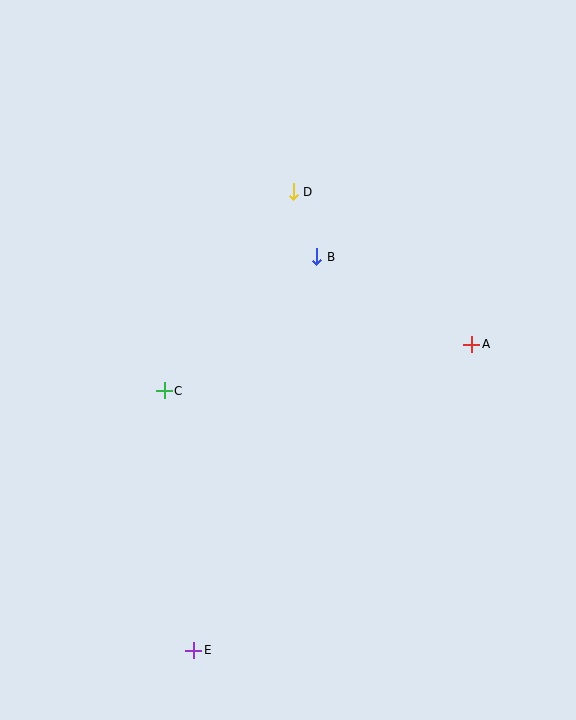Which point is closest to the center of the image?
Point B at (317, 257) is closest to the center.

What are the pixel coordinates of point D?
Point D is at (293, 192).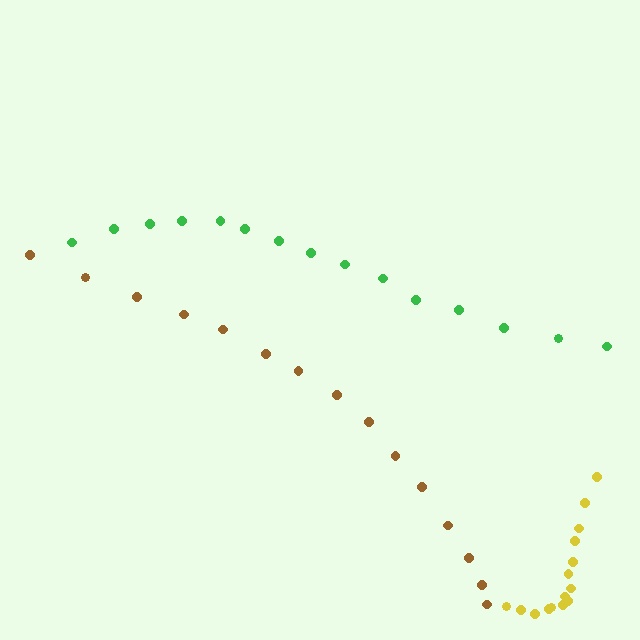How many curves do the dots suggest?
There are 3 distinct paths.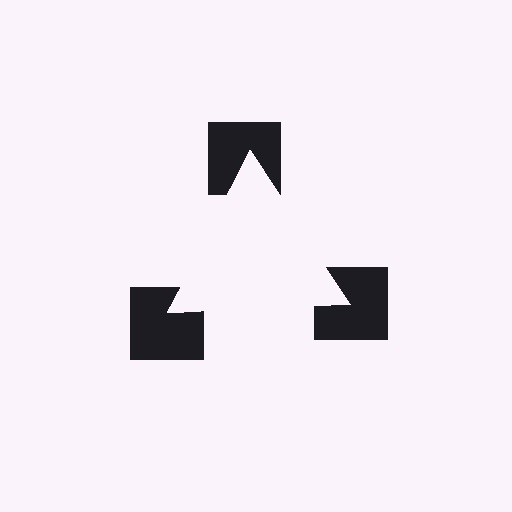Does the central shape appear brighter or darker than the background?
It typically appears slightly brighter than the background, even though no actual brightness change is drawn.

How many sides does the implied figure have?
3 sides.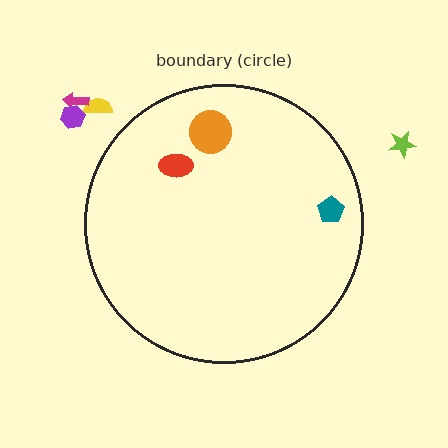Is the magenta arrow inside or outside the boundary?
Outside.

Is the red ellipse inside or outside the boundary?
Inside.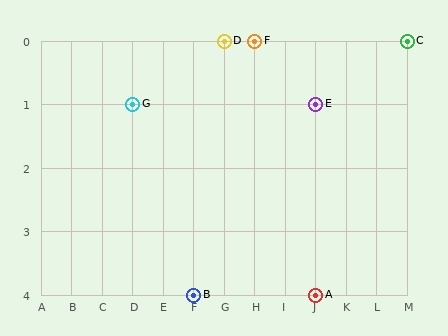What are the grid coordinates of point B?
Point B is at grid coordinates (F, 4).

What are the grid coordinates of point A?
Point A is at grid coordinates (J, 4).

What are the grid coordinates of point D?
Point D is at grid coordinates (G, 0).